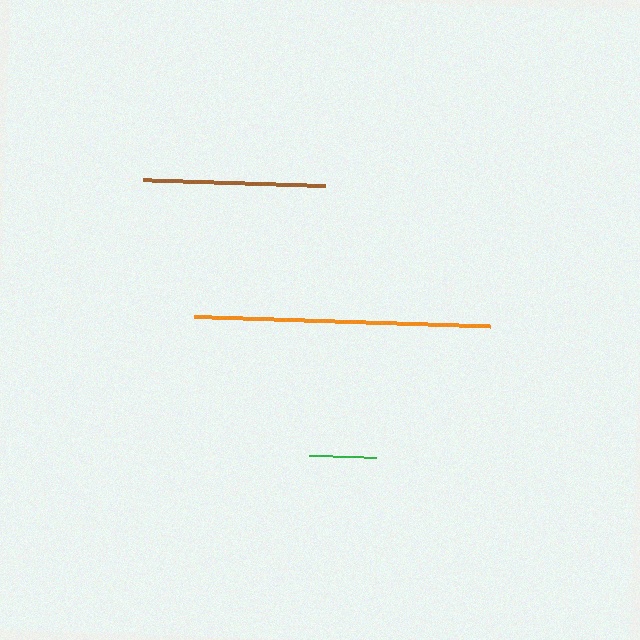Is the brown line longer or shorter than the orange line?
The orange line is longer than the brown line.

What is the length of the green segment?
The green segment is approximately 66 pixels long.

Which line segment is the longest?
The orange line is the longest at approximately 296 pixels.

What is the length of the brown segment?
The brown segment is approximately 182 pixels long.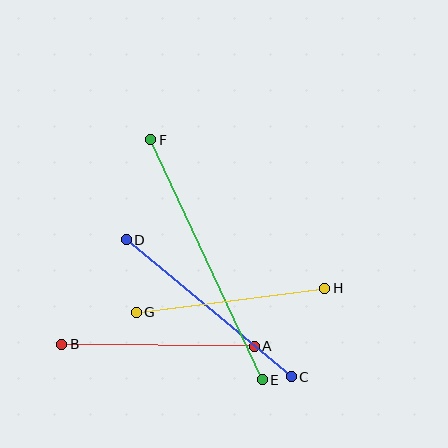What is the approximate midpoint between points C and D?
The midpoint is at approximately (209, 308) pixels.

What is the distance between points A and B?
The distance is approximately 192 pixels.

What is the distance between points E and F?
The distance is approximately 265 pixels.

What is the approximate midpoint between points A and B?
The midpoint is at approximately (158, 345) pixels.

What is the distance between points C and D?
The distance is approximately 215 pixels.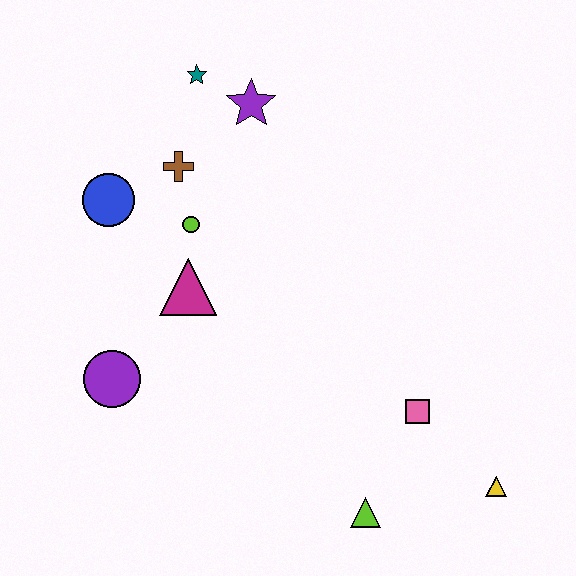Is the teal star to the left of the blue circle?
No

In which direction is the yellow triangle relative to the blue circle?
The yellow triangle is to the right of the blue circle.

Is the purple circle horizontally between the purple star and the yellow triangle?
No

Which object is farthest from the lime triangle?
The teal star is farthest from the lime triangle.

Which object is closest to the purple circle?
The magenta triangle is closest to the purple circle.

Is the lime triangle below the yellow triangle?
Yes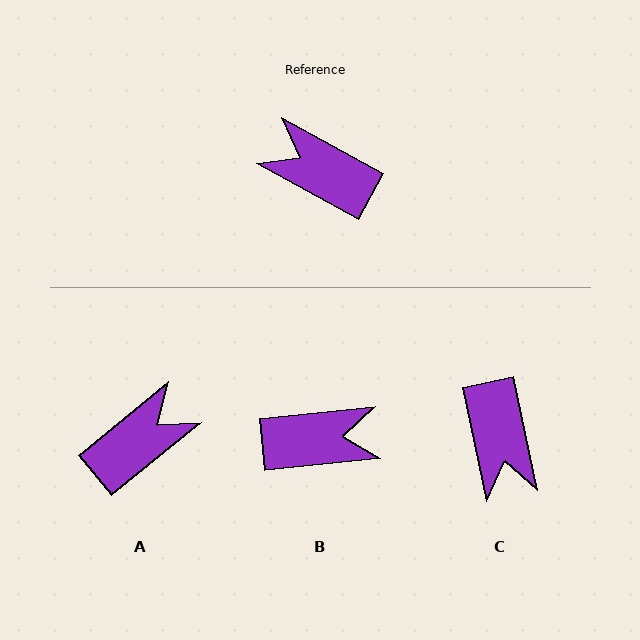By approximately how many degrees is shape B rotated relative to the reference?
Approximately 145 degrees clockwise.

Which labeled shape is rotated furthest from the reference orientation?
B, about 145 degrees away.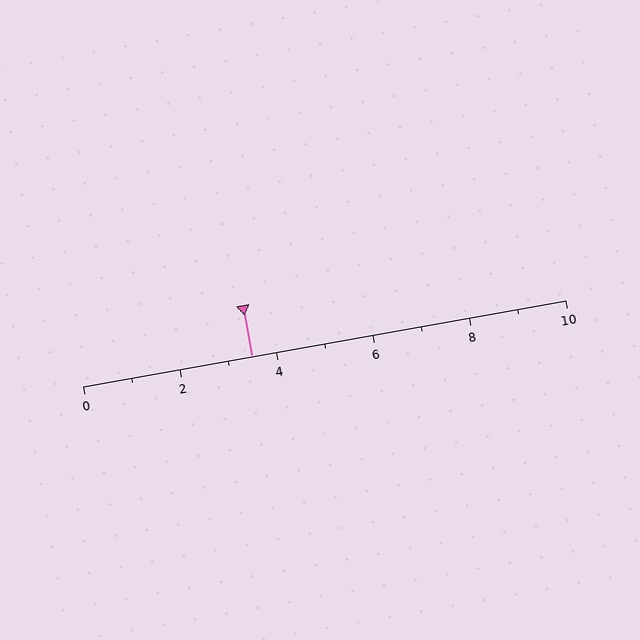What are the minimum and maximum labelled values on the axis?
The axis runs from 0 to 10.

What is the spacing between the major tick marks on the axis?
The major ticks are spaced 2 apart.